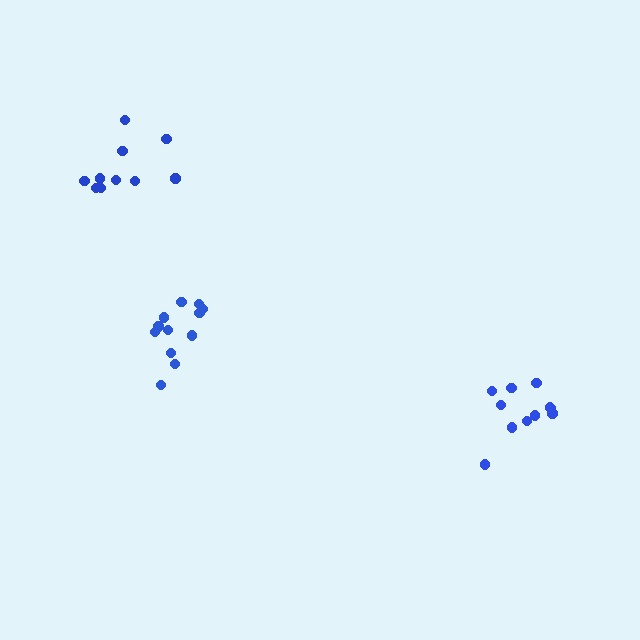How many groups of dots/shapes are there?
There are 3 groups.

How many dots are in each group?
Group 1: 12 dots, Group 2: 11 dots, Group 3: 10 dots (33 total).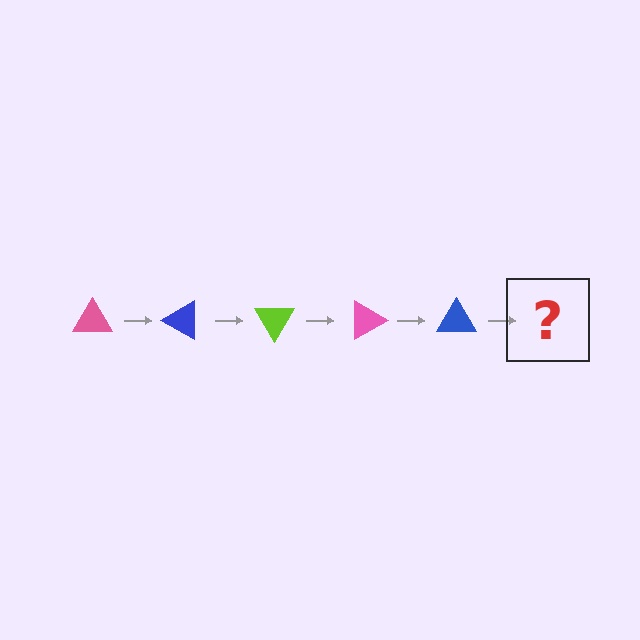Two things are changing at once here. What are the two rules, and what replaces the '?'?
The two rules are that it rotates 30 degrees each step and the color cycles through pink, blue, and lime. The '?' should be a lime triangle, rotated 150 degrees from the start.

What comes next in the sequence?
The next element should be a lime triangle, rotated 150 degrees from the start.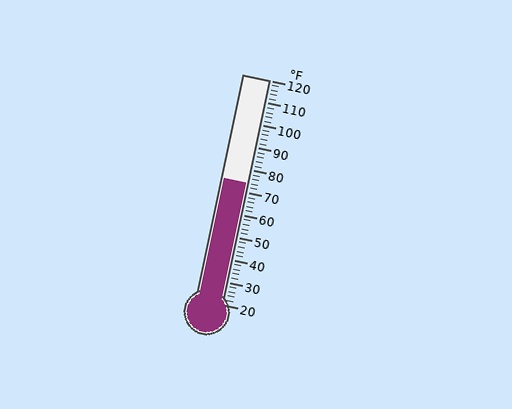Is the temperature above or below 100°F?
The temperature is below 100°F.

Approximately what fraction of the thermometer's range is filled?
The thermometer is filled to approximately 55% of its range.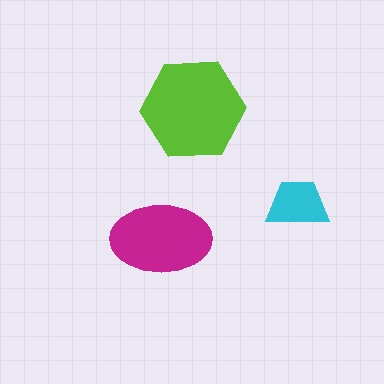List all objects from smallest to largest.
The cyan trapezoid, the magenta ellipse, the lime hexagon.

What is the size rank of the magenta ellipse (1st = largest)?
2nd.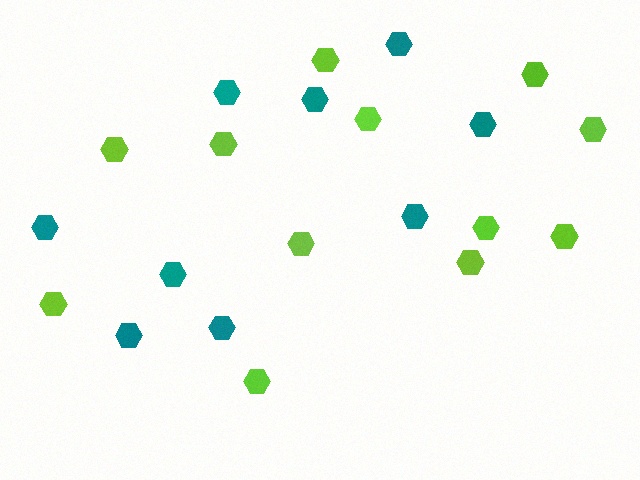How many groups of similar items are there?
There are 2 groups: one group of lime hexagons (12) and one group of teal hexagons (9).